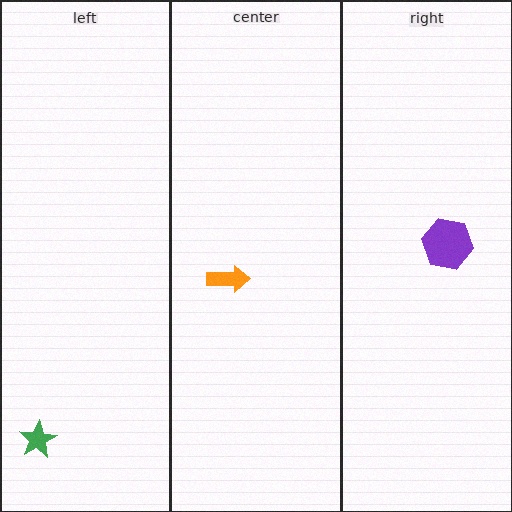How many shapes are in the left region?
1.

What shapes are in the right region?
The purple hexagon.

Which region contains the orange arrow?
The center region.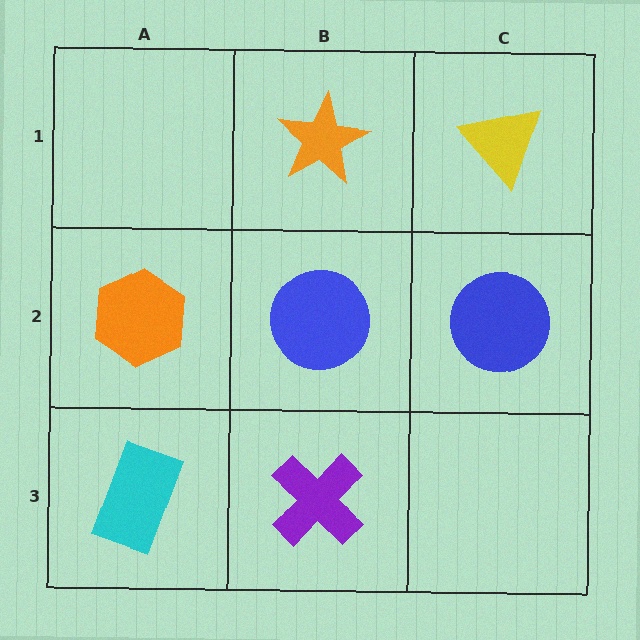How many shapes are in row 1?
2 shapes.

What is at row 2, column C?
A blue circle.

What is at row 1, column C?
A yellow triangle.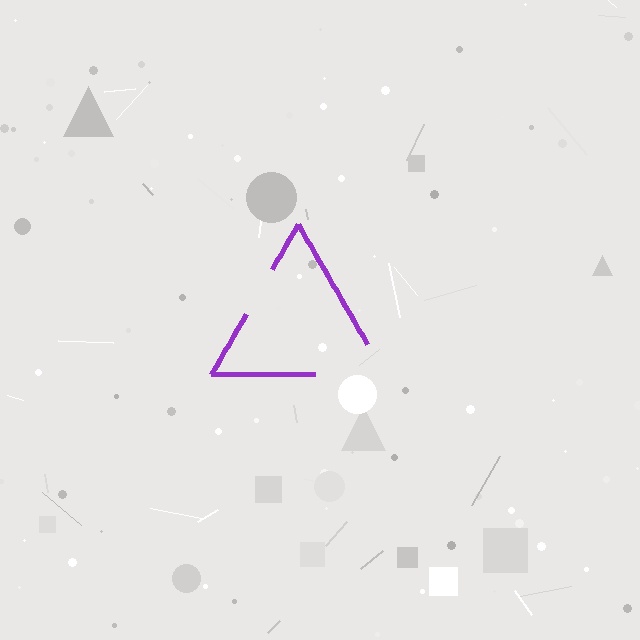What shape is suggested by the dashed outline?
The dashed outline suggests a triangle.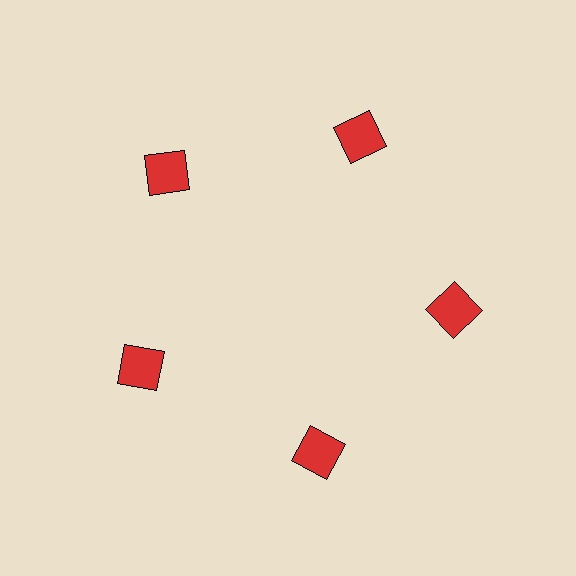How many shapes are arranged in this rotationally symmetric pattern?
There are 5 shapes, arranged in 5 groups of 1.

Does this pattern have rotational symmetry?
Yes, this pattern has 5-fold rotational symmetry. It looks the same after rotating 72 degrees around the center.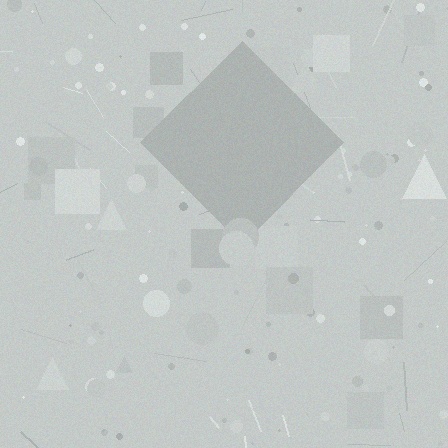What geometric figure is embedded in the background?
A diamond is embedded in the background.